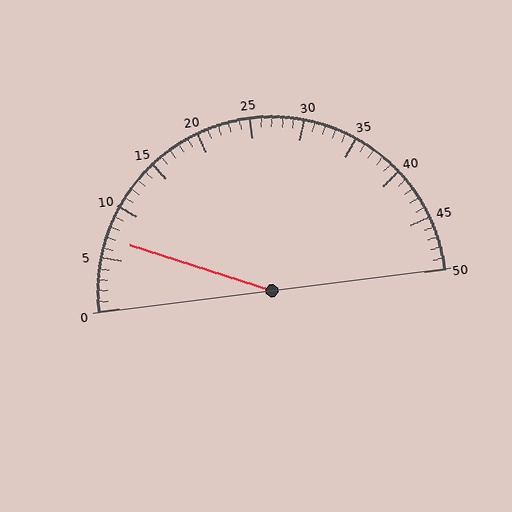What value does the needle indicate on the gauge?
The needle indicates approximately 7.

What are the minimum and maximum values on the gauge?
The gauge ranges from 0 to 50.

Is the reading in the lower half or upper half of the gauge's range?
The reading is in the lower half of the range (0 to 50).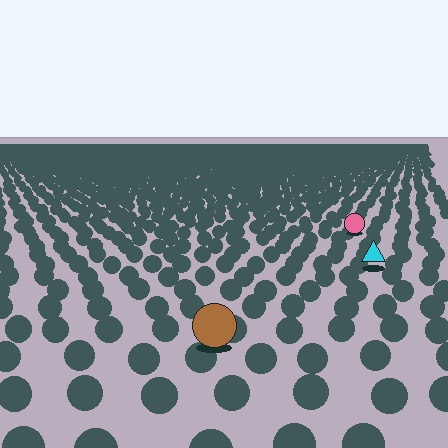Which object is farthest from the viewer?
The pink circle is farthest from the viewer. It appears smaller and the ground texture around it is denser.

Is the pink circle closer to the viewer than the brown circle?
No. The brown circle is closer — you can tell from the texture gradient: the ground texture is coarser near it.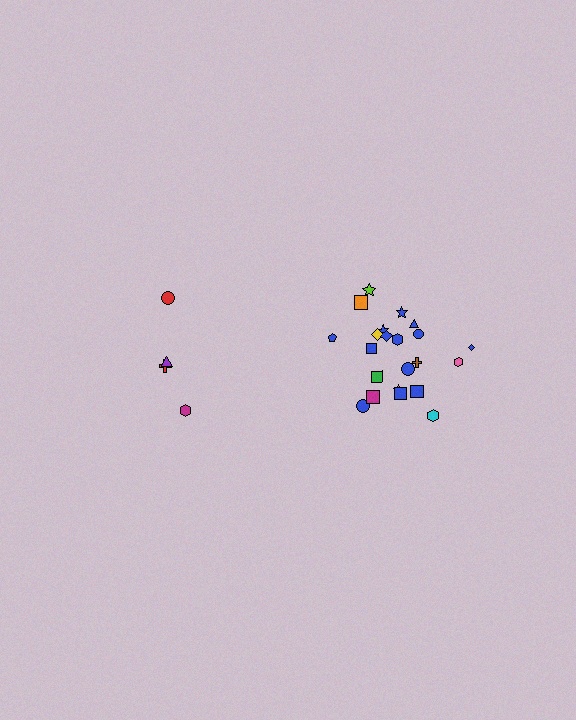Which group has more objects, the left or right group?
The right group.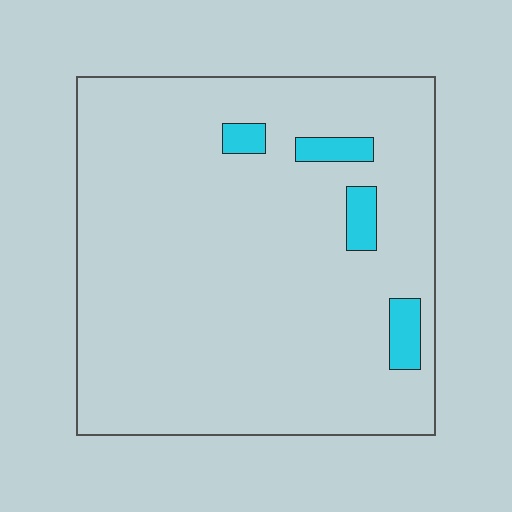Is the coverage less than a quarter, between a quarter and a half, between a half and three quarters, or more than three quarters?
Less than a quarter.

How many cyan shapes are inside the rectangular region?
4.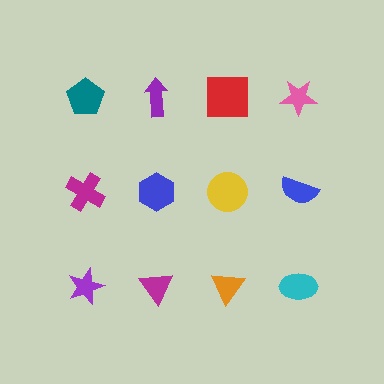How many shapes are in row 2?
4 shapes.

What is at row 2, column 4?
A blue semicircle.